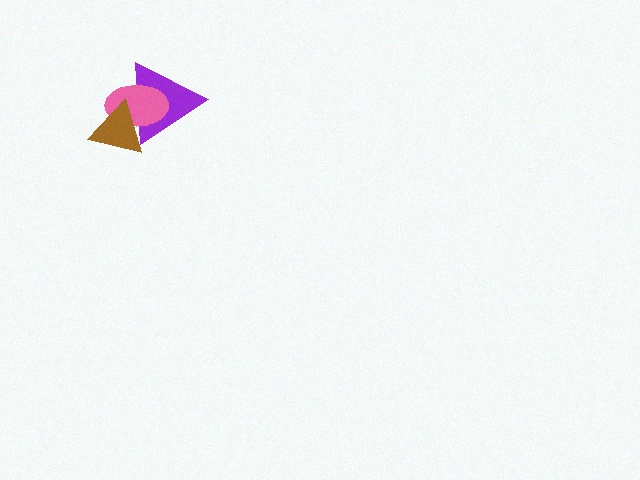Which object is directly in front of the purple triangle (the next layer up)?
The pink ellipse is directly in front of the purple triangle.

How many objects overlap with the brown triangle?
2 objects overlap with the brown triangle.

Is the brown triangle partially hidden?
No, no other shape covers it.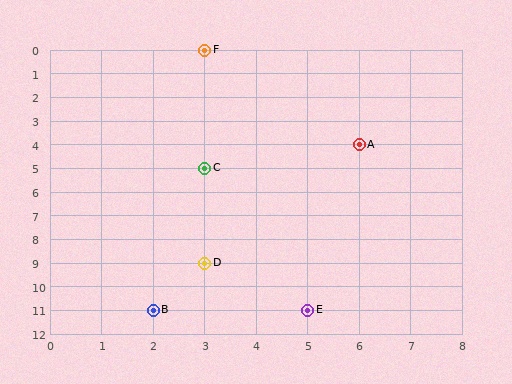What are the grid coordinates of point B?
Point B is at grid coordinates (2, 11).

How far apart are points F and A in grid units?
Points F and A are 3 columns and 4 rows apart (about 5.0 grid units diagonally).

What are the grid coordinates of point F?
Point F is at grid coordinates (3, 0).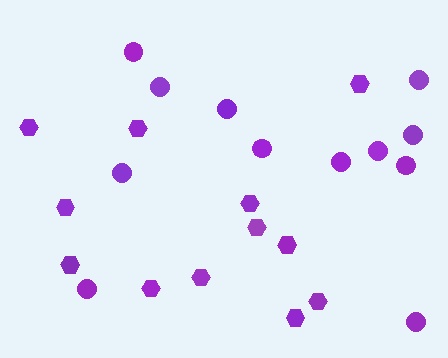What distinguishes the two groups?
There are 2 groups: one group of circles (12) and one group of hexagons (12).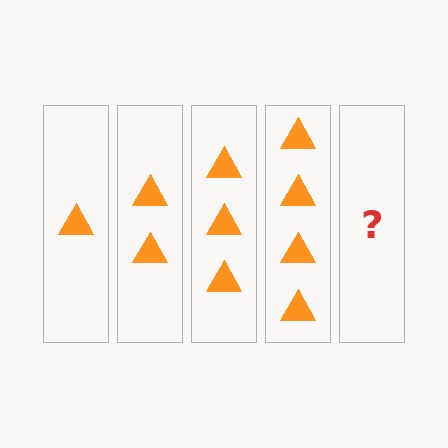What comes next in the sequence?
The next element should be 5 triangles.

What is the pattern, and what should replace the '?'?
The pattern is that each step adds one more triangle. The '?' should be 5 triangles.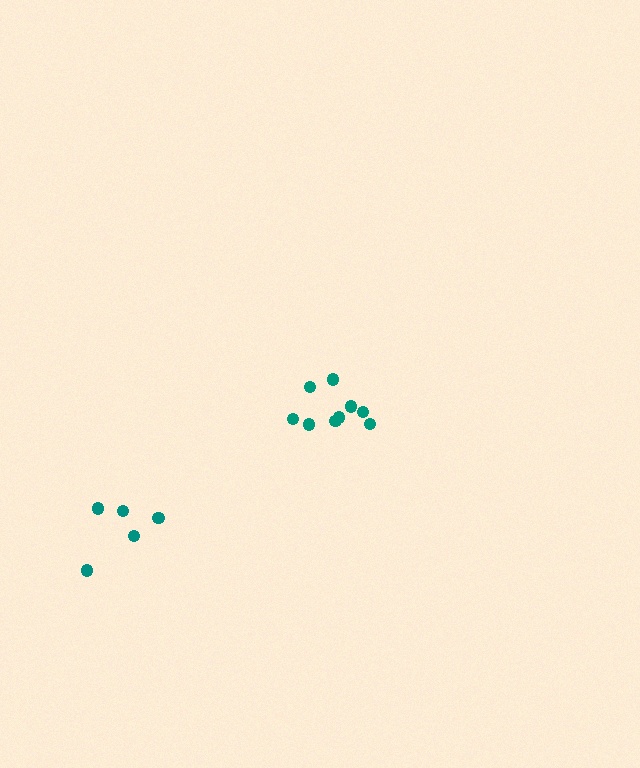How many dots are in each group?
Group 1: 9 dots, Group 2: 5 dots (14 total).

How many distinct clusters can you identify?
There are 2 distinct clusters.